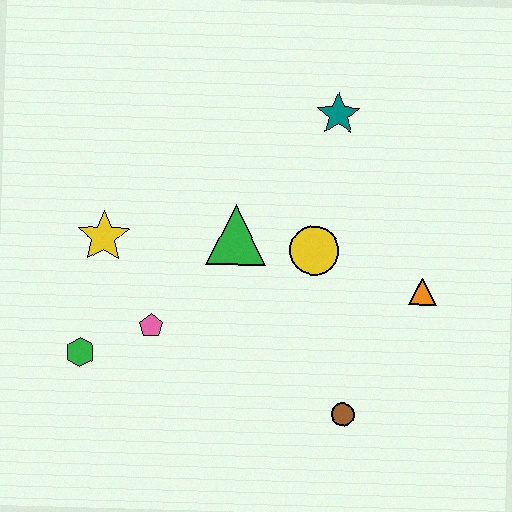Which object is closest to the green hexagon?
The pink pentagon is closest to the green hexagon.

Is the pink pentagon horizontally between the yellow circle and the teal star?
No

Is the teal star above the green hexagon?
Yes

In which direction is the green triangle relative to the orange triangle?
The green triangle is to the left of the orange triangle.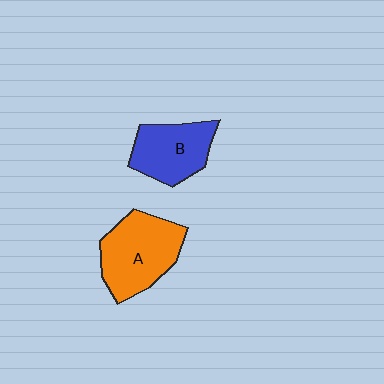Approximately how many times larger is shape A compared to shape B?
Approximately 1.3 times.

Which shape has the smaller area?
Shape B (blue).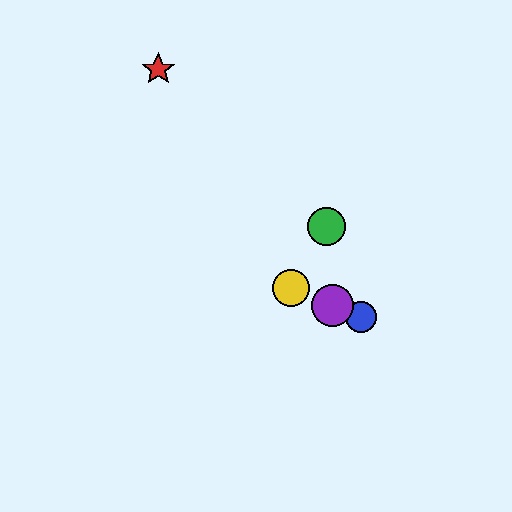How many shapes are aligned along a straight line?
3 shapes (the blue circle, the yellow circle, the purple circle) are aligned along a straight line.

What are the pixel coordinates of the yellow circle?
The yellow circle is at (291, 288).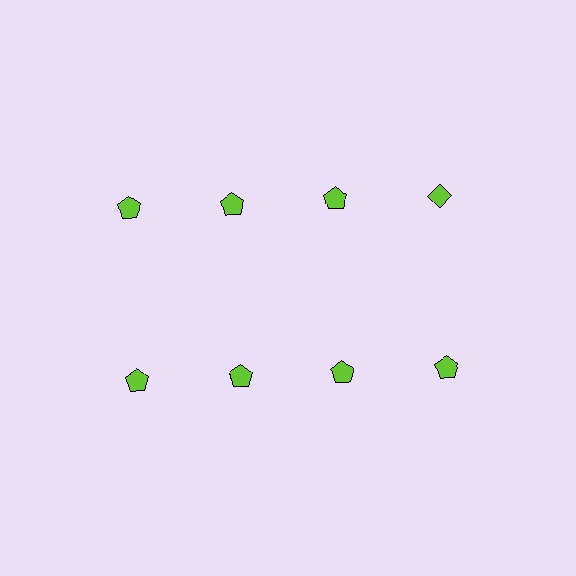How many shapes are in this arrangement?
There are 8 shapes arranged in a grid pattern.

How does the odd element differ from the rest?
It has a different shape: diamond instead of pentagon.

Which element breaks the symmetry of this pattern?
The lime diamond in the top row, second from right column breaks the symmetry. All other shapes are lime pentagons.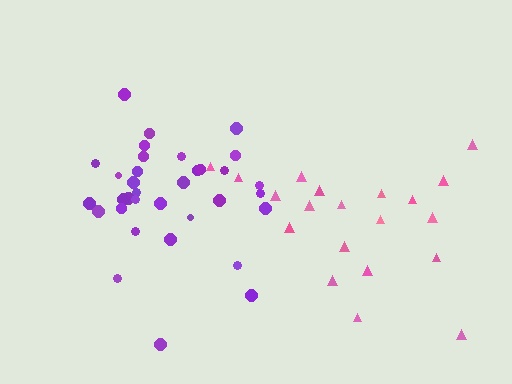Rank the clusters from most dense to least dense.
purple, pink.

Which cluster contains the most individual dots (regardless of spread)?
Purple (34).